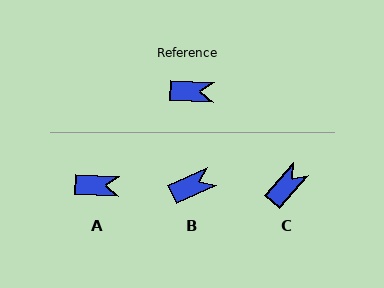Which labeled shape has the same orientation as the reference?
A.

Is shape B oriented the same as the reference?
No, it is off by about 27 degrees.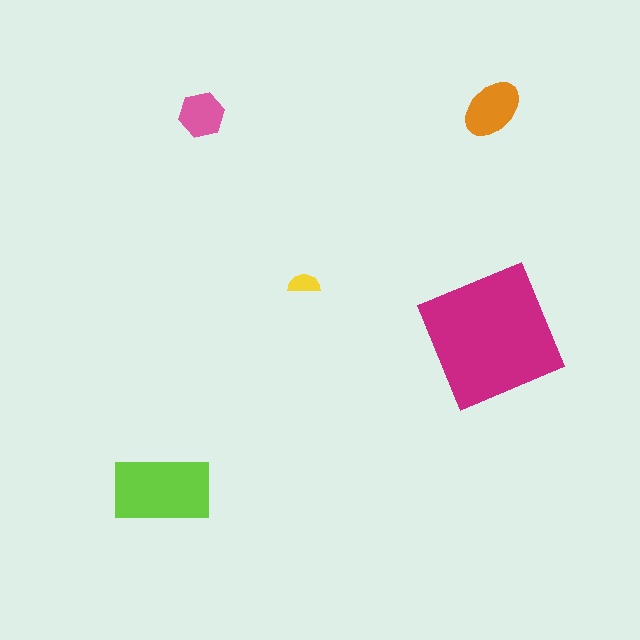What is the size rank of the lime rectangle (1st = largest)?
2nd.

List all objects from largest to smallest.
The magenta square, the lime rectangle, the orange ellipse, the pink hexagon, the yellow semicircle.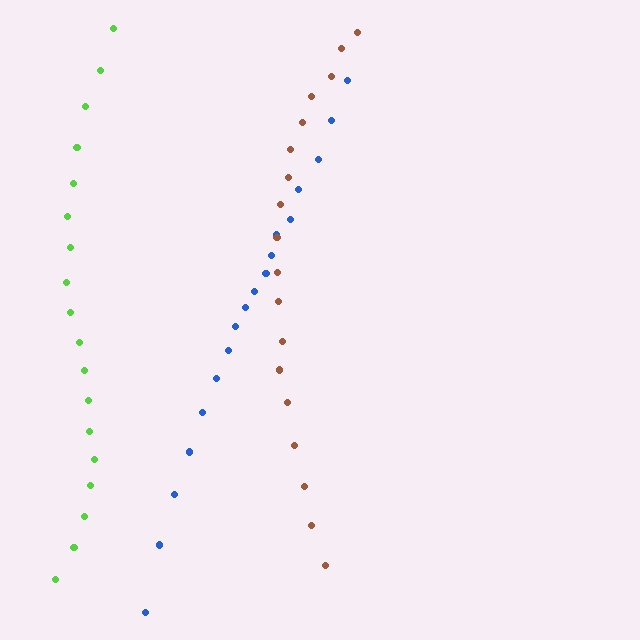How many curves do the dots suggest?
There are 3 distinct paths.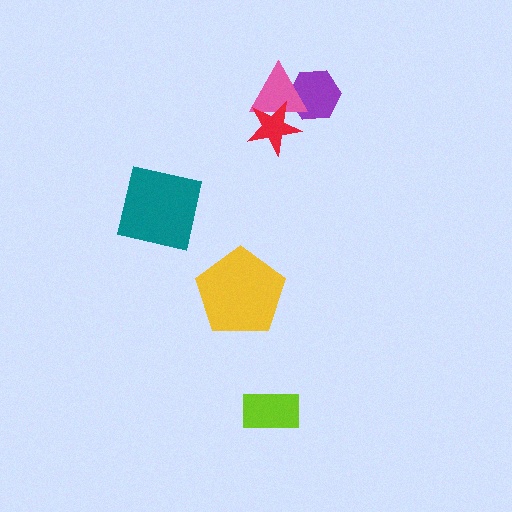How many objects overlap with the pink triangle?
2 objects overlap with the pink triangle.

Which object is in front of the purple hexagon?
The pink triangle is in front of the purple hexagon.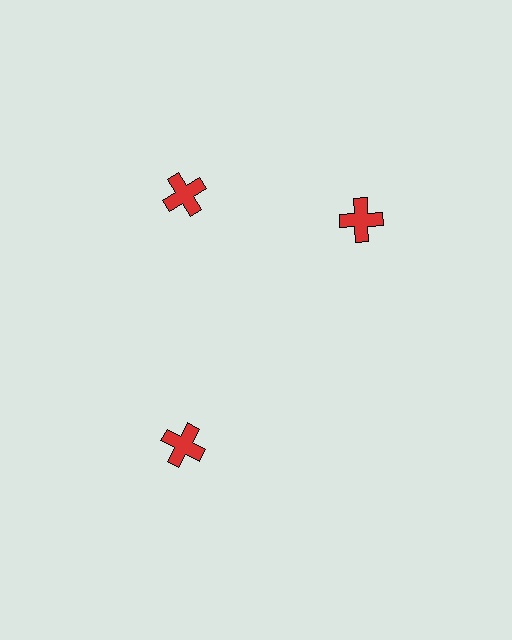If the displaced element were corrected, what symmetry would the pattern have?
It would have 3-fold rotational symmetry — the pattern would map onto itself every 120 degrees.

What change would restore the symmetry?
The symmetry would be restored by rotating it back into even spacing with its neighbors so that all 3 crosses sit at equal angles and equal distance from the center.